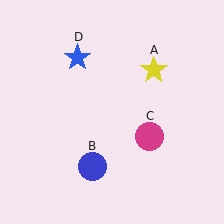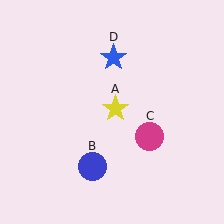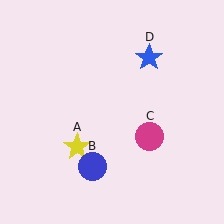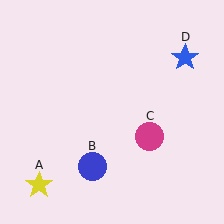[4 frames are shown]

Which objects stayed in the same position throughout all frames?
Blue circle (object B) and magenta circle (object C) remained stationary.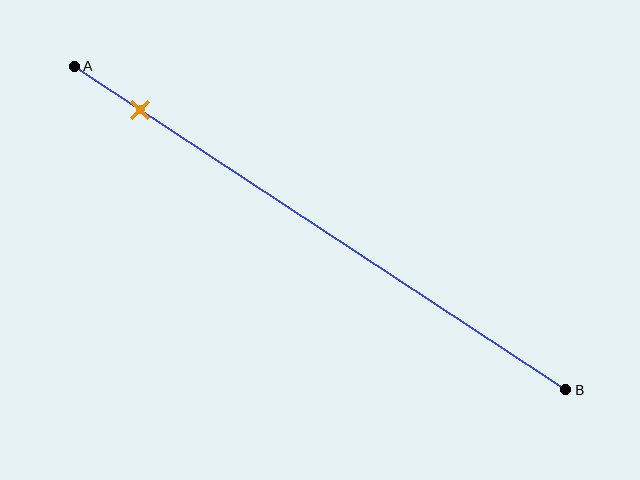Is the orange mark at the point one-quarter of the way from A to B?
No, the mark is at about 15% from A, not at the 25% one-quarter point.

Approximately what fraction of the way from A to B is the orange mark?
The orange mark is approximately 15% of the way from A to B.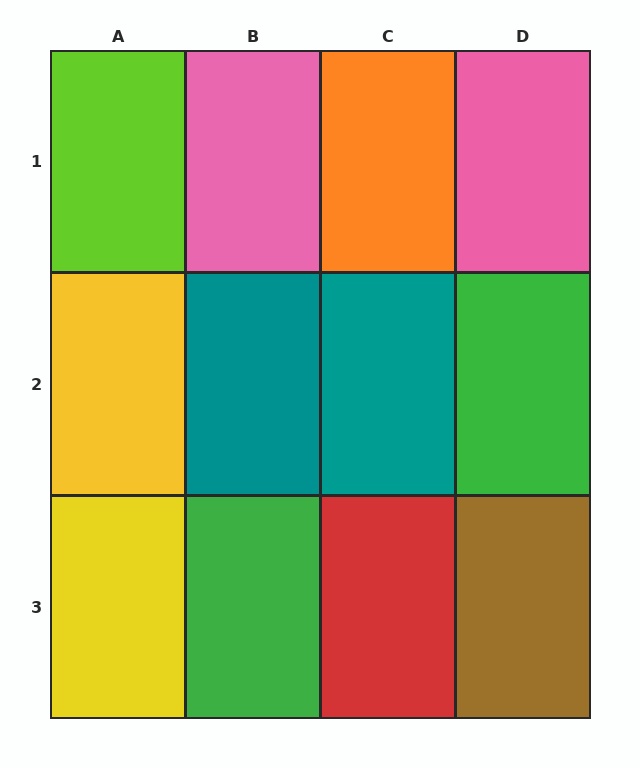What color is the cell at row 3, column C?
Red.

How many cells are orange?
1 cell is orange.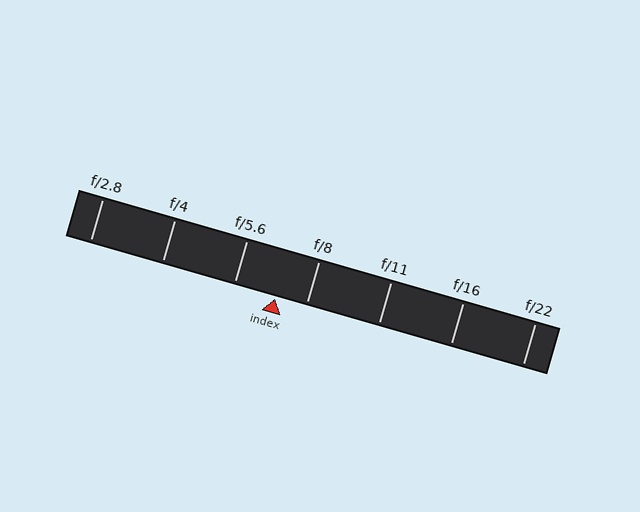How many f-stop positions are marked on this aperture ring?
There are 7 f-stop positions marked.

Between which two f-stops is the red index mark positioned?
The index mark is between f/5.6 and f/8.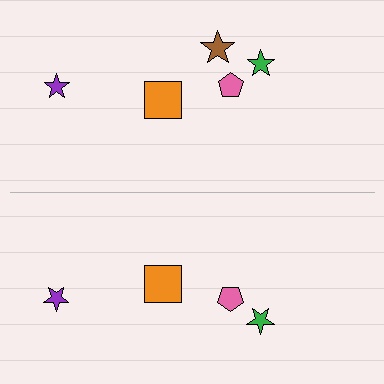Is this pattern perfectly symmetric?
No, the pattern is not perfectly symmetric. A brown star is missing from the bottom side.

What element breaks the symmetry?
A brown star is missing from the bottom side.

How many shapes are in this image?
There are 9 shapes in this image.